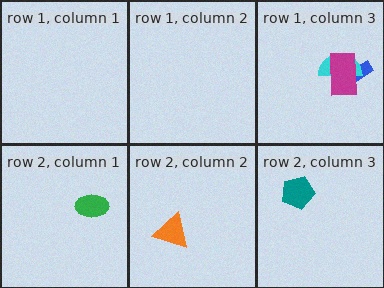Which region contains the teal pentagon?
The row 2, column 3 region.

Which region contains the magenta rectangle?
The row 1, column 3 region.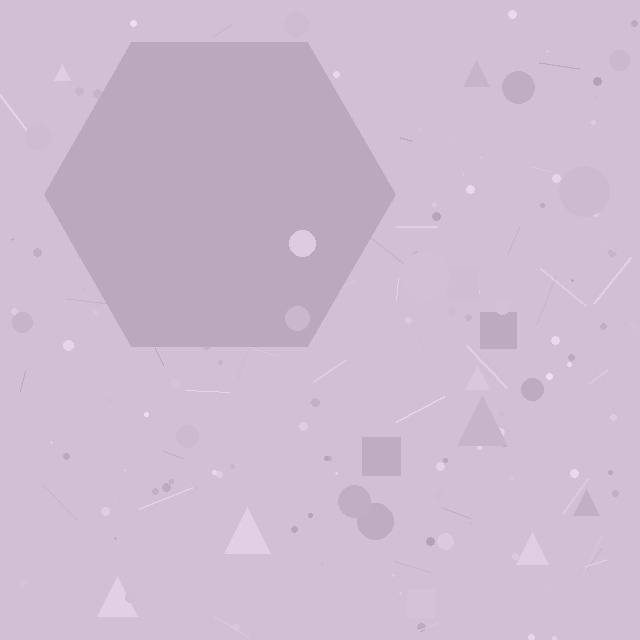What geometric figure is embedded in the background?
A hexagon is embedded in the background.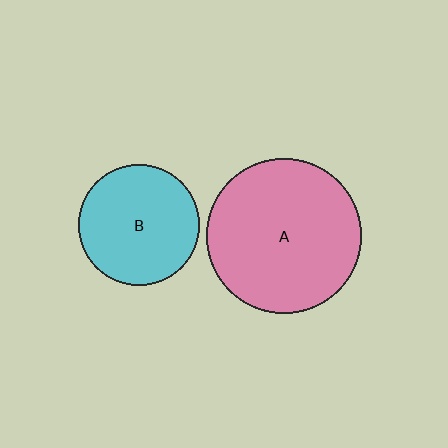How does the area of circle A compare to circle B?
Approximately 1.6 times.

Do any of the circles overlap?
No, none of the circles overlap.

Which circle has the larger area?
Circle A (pink).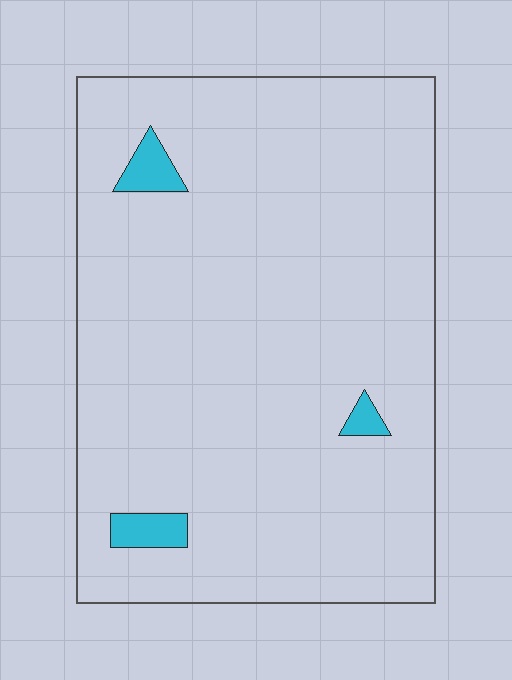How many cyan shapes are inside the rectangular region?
3.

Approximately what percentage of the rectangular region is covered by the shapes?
Approximately 5%.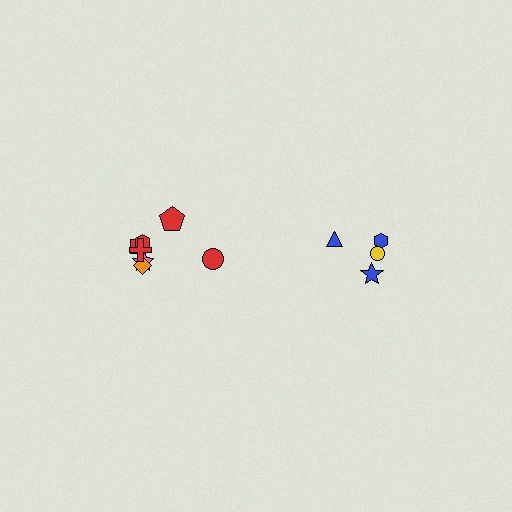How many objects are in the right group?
There are 4 objects.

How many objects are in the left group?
There are 7 objects.